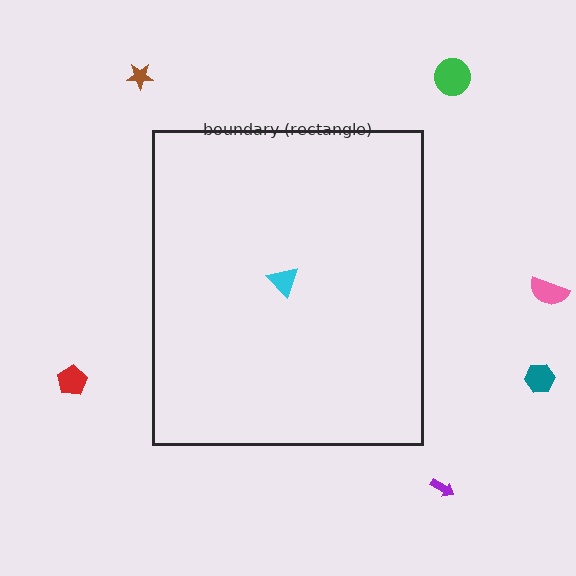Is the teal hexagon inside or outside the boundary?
Outside.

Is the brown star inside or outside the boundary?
Outside.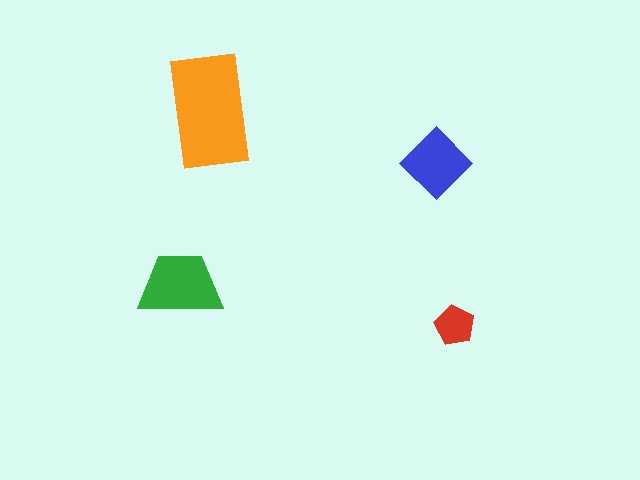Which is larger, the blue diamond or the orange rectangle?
The orange rectangle.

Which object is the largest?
The orange rectangle.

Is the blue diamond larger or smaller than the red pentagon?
Larger.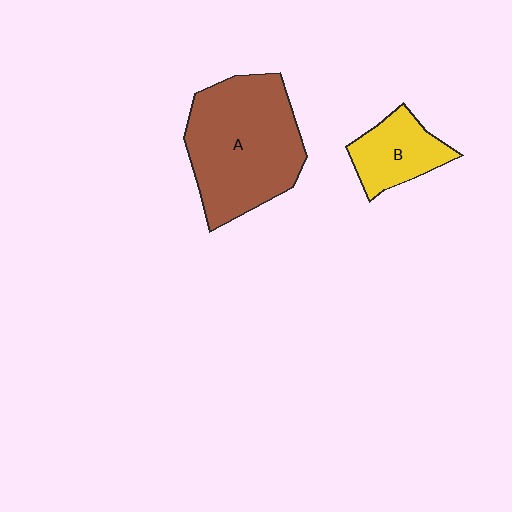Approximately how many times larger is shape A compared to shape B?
Approximately 2.4 times.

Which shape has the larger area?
Shape A (brown).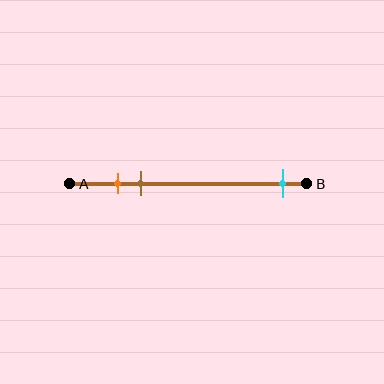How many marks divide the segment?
There are 3 marks dividing the segment.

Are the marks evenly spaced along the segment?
No, the marks are not evenly spaced.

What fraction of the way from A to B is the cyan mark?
The cyan mark is approximately 90% (0.9) of the way from A to B.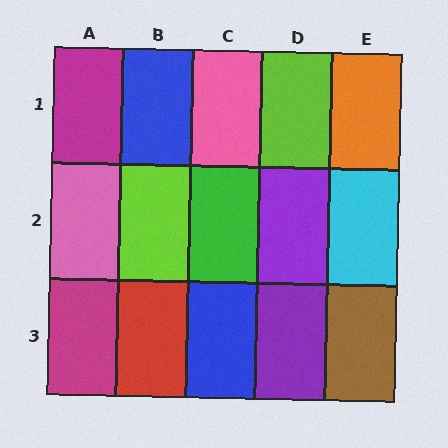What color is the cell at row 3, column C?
Blue.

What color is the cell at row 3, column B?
Red.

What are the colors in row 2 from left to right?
Pink, lime, green, purple, cyan.